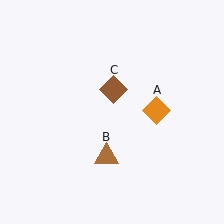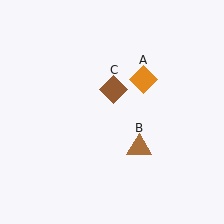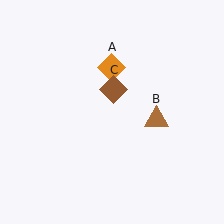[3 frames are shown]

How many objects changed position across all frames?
2 objects changed position: orange diamond (object A), brown triangle (object B).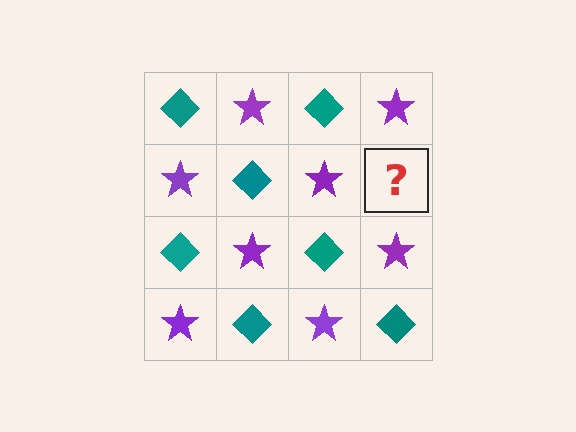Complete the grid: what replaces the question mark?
The question mark should be replaced with a teal diamond.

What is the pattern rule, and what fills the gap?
The rule is that it alternates teal diamond and purple star in a checkerboard pattern. The gap should be filled with a teal diamond.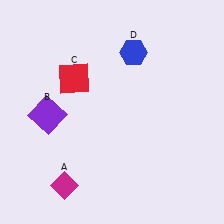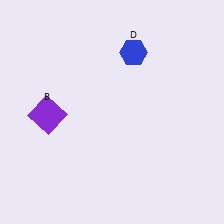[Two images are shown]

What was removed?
The red square (C), the magenta diamond (A) were removed in Image 2.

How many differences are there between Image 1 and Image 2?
There are 2 differences between the two images.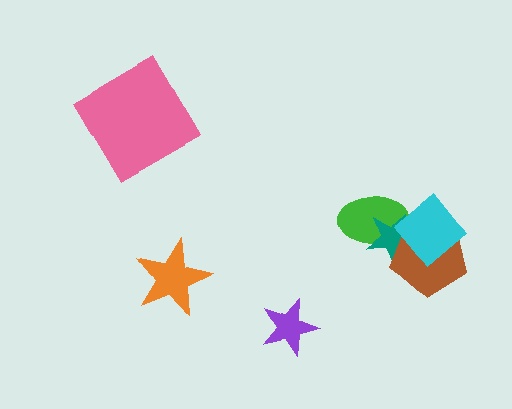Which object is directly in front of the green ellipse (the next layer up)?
The teal star is directly in front of the green ellipse.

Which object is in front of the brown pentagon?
The cyan diamond is in front of the brown pentagon.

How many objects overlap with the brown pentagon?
3 objects overlap with the brown pentagon.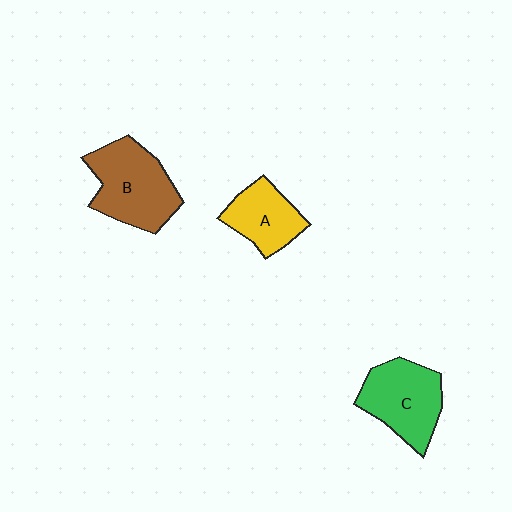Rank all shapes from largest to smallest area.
From largest to smallest: B (brown), C (green), A (yellow).